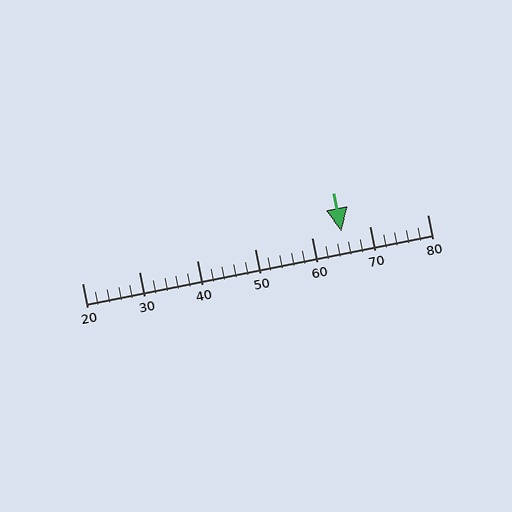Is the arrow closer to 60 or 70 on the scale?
The arrow is closer to 70.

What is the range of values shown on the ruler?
The ruler shows values from 20 to 80.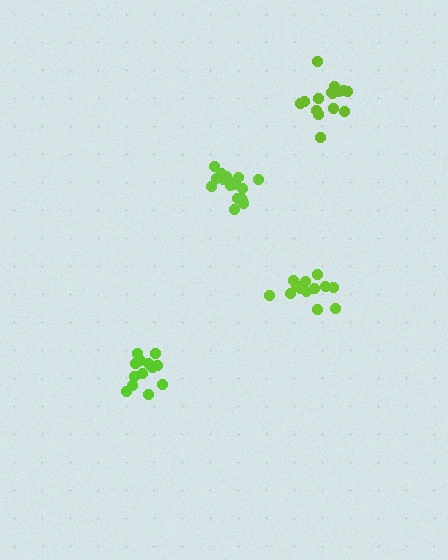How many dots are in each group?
Group 1: 15 dots, Group 2: 18 dots, Group 3: 14 dots, Group 4: 14 dots (61 total).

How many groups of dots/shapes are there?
There are 4 groups.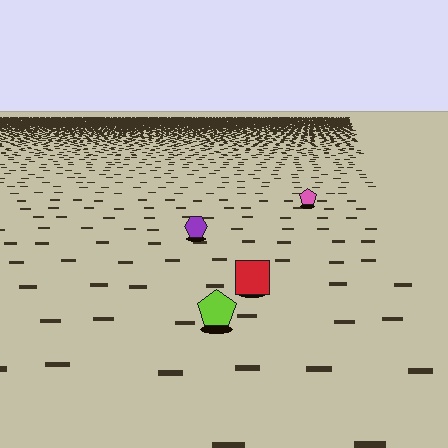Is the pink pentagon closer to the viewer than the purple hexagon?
No. The purple hexagon is closer — you can tell from the texture gradient: the ground texture is coarser near it.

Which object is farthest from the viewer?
The pink pentagon is farthest from the viewer. It appears smaller and the ground texture around it is denser.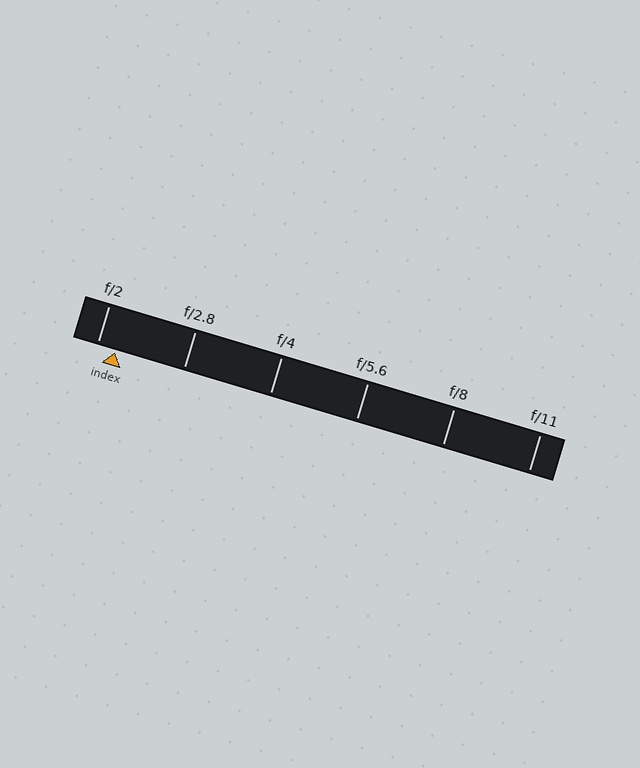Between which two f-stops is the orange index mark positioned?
The index mark is between f/2 and f/2.8.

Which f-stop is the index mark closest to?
The index mark is closest to f/2.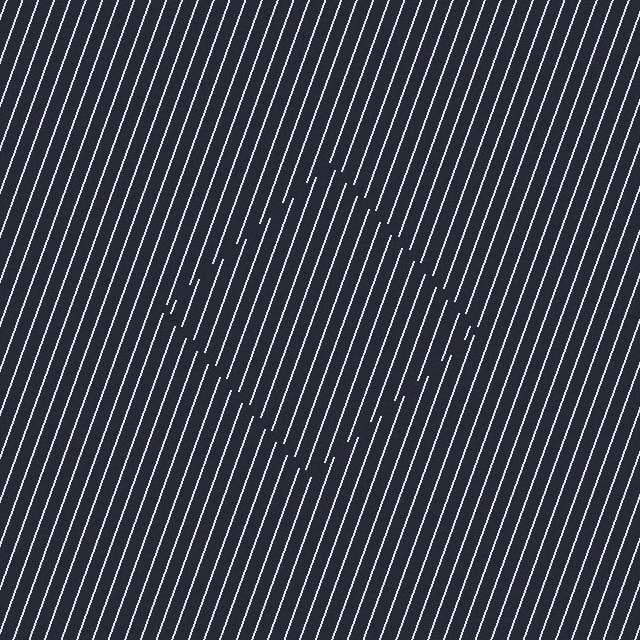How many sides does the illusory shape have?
4 sides — the line-ends trace a square.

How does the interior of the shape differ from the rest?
The interior of the shape contains the same grating, shifted by half a period — the contour is defined by the phase discontinuity where line-ends from the inner and outer gratings abut.